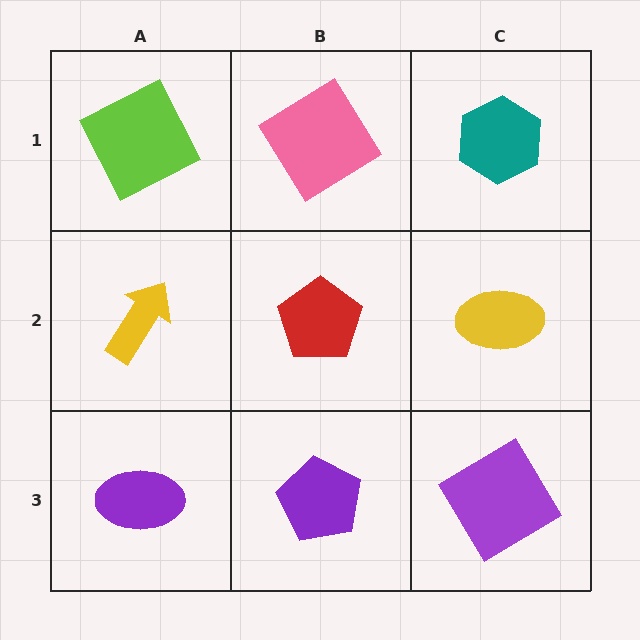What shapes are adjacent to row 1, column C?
A yellow ellipse (row 2, column C), a pink diamond (row 1, column B).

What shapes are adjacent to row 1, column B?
A red pentagon (row 2, column B), a lime square (row 1, column A), a teal hexagon (row 1, column C).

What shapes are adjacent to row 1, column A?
A yellow arrow (row 2, column A), a pink diamond (row 1, column B).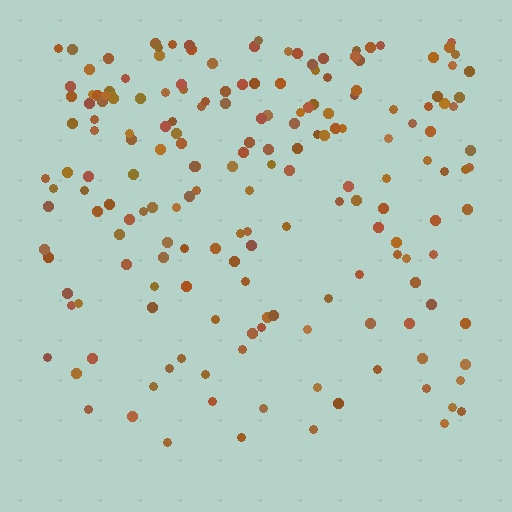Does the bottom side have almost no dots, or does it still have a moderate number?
Still a moderate number, just noticeably fewer than the top.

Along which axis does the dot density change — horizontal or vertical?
Vertical.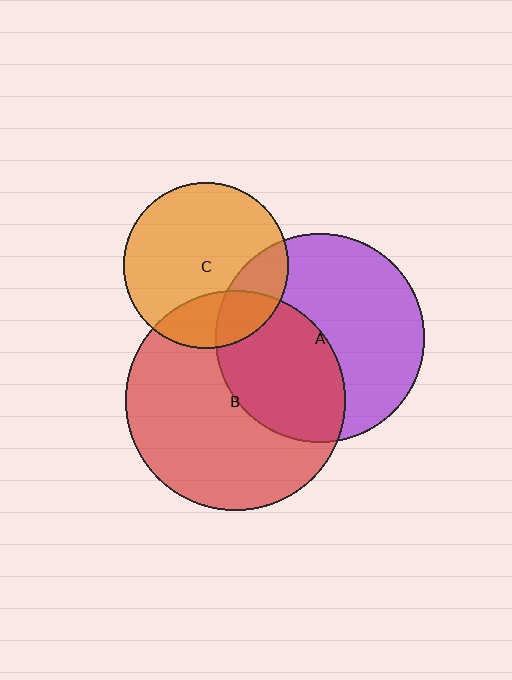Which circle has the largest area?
Circle B (red).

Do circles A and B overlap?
Yes.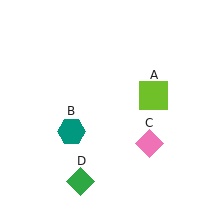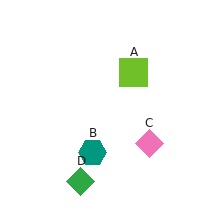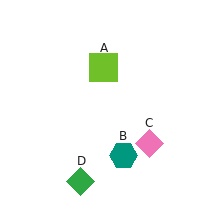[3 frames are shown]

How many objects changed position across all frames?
2 objects changed position: lime square (object A), teal hexagon (object B).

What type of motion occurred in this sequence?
The lime square (object A), teal hexagon (object B) rotated counterclockwise around the center of the scene.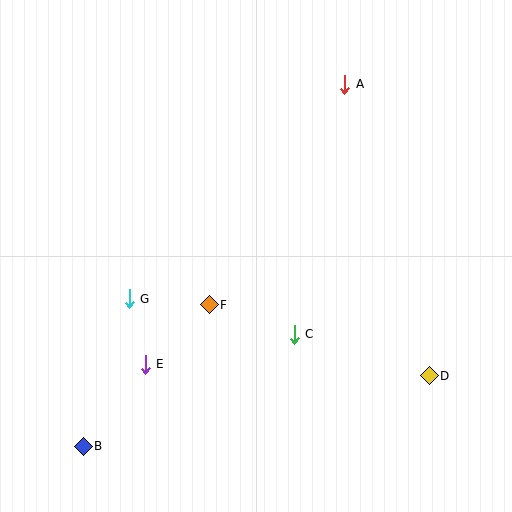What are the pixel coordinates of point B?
Point B is at (83, 446).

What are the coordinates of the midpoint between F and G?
The midpoint between F and G is at (169, 302).